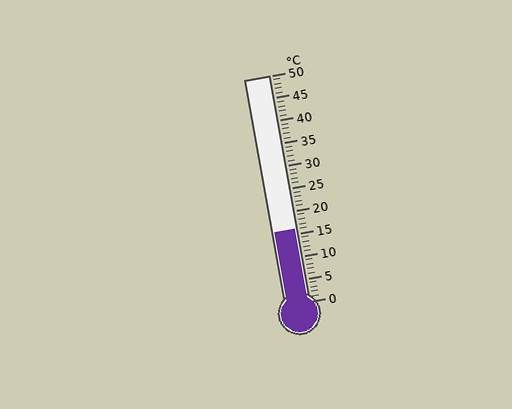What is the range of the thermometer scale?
The thermometer scale ranges from 0°C to 50°C.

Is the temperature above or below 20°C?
The temperature is below 20°C.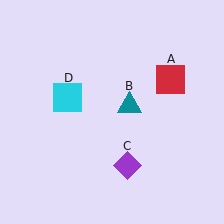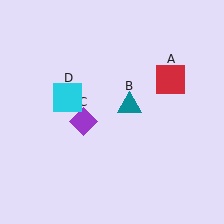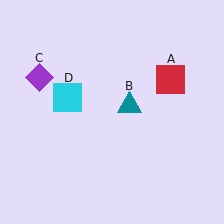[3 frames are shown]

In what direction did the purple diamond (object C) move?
The purple diamond (object C) moved up and to the left.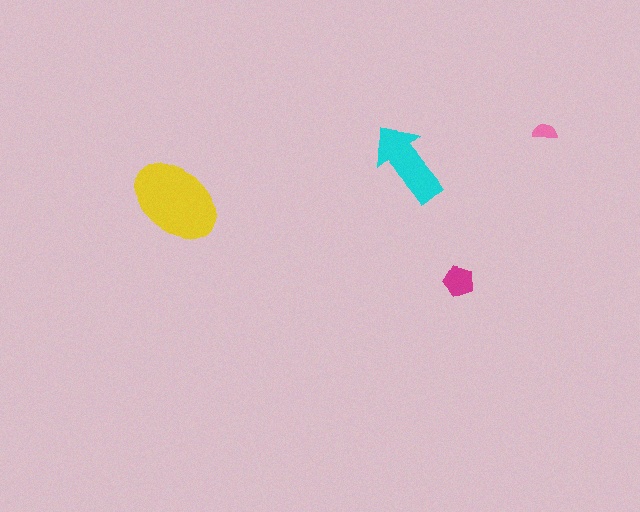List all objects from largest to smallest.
The yellow ellipse, the cyan arrow, the magenta pentagon, the pink semicircle.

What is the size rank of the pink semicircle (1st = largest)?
4th.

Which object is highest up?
The pink semicircle is topmost.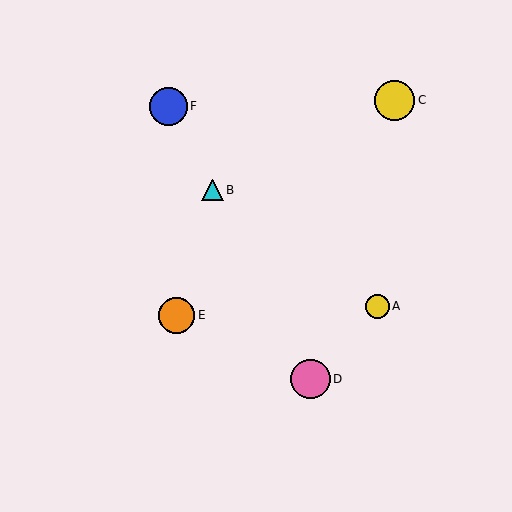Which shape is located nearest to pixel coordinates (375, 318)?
The yellow circle (labeled A) at (377, 306) is nearest to that location.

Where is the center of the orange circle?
The center of the orange circle is at (177, 315).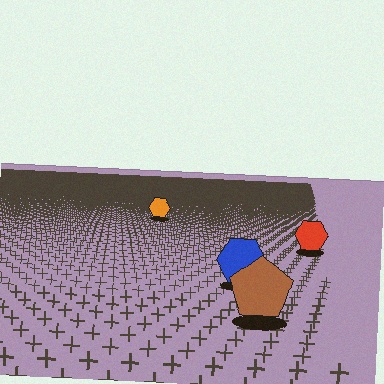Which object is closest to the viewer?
The brown pentagon is closest. The texture marks near it are larger and more spread out.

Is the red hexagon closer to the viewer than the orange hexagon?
Yes. The red hexagon is closer — you can tell from the texture gradient: the ground texture is coarser near it.